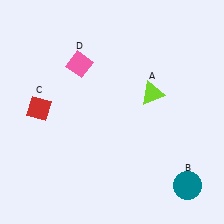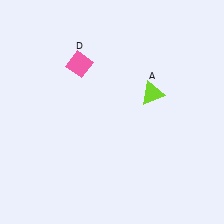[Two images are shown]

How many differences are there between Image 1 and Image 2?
There are 2 differences between the two images.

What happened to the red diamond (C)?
The red diamond (C) was removed in Image 2. It was in the top-left area of Image 1.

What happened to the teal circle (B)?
The teal circle (B) was removed in Image 2. It was in the bottom-right area of Image 1.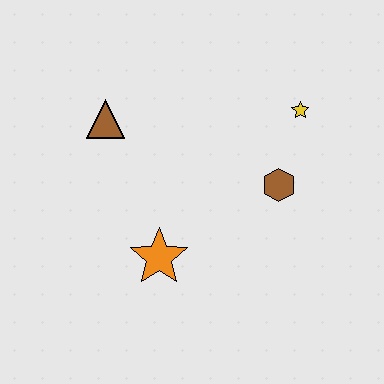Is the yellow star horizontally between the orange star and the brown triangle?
No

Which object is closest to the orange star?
The brown hexagon is closest to the orange star.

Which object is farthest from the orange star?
The yellow star is farthest from the orange star.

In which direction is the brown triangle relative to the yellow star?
The brown triangle is to the left of the yellow star.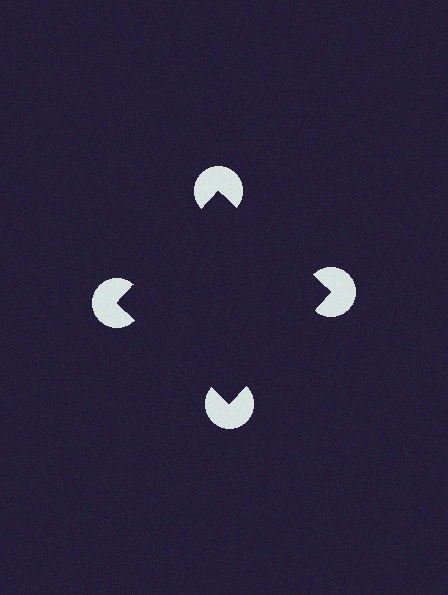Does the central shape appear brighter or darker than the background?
It typically appears slightly darker than the background, even though no actual brightness change is drawn.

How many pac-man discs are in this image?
There are 4 — one at each vertex of the illusory square.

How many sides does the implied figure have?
4 sides.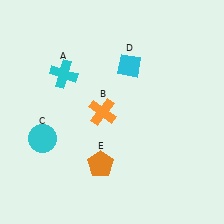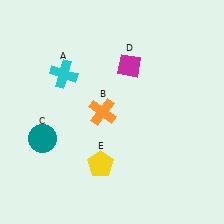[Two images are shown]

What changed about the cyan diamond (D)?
In Image 1, D is cyan. In Image 2, it changed to magenta.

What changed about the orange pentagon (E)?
In Image 1, E is orange. In Image 2, it changed to yellow.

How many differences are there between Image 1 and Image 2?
There are 3 differences between the two images.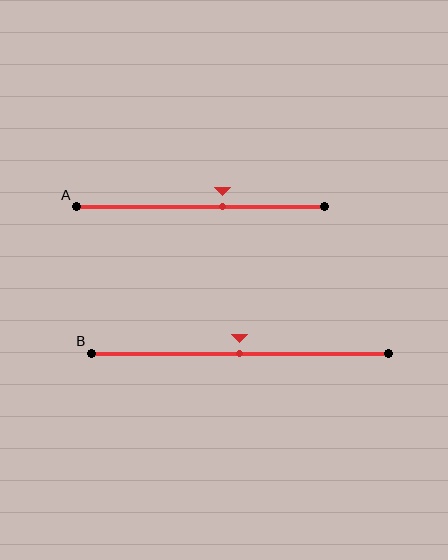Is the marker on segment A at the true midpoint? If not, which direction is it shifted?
No, the marker on segment A is shifted to the right by about 9% of the segment length.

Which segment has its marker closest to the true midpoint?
Segment B has its marker closest to the true midpoint.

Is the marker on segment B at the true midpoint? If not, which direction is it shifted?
Yes, the marker on segment B is at the true midpoint.